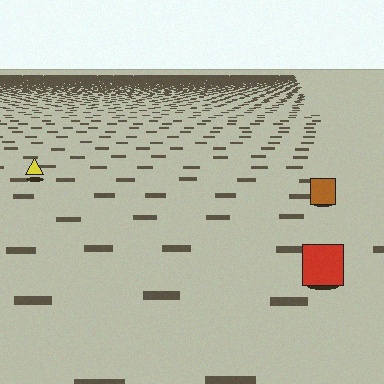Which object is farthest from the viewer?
The yellow triangle is farthest from the viewer. It appears smaller and the ground texture around it is denser.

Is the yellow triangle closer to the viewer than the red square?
No. The red square is closer — you can tell from the texture gradient: the ground texture is coarser near it.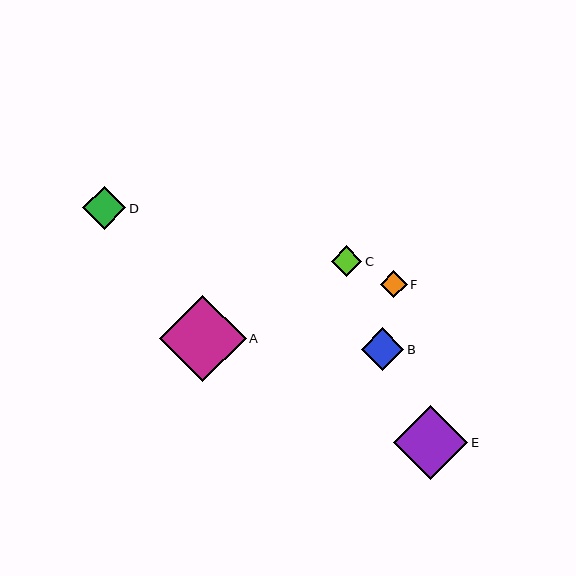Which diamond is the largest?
Diamond A is the largest with a size of approximately 87 pixels.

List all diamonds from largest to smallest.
From largest to smallest: A, E, D, B, C, F.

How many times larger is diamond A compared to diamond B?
Diamond A is approximately 2.0 times the size of diamond B.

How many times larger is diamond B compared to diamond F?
Diamond B is approximately 1.6 times the size of diamond F.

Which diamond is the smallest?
Diamond F is the smallest with a size of approximately 27 pixels.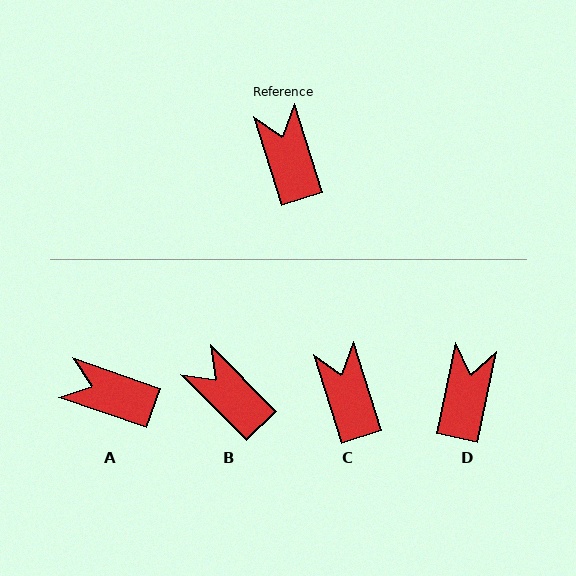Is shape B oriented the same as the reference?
No, it is off by about 27 degrees.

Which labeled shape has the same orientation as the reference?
C.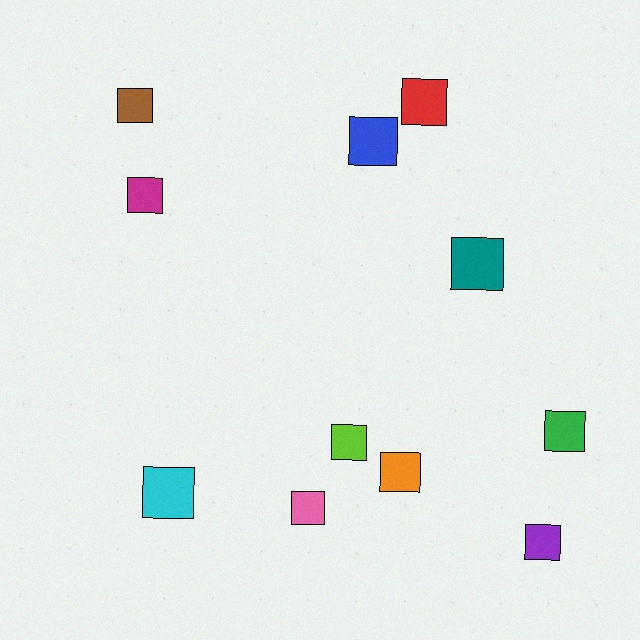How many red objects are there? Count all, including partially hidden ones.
There is 1 red object.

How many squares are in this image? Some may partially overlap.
There are 11 squares.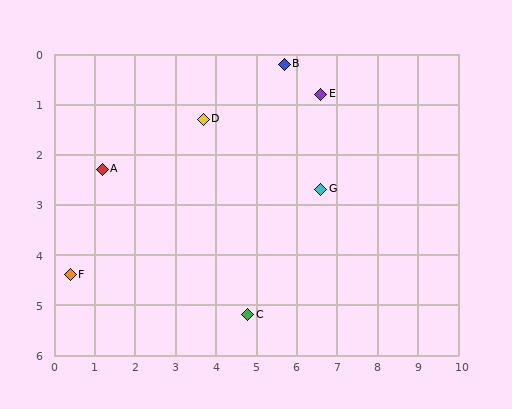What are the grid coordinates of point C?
Point C is at approximately (4.8, 5.2).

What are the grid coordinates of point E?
Point E is at approximately (6.6, 0.8).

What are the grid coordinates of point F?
Point F is at approximately (0.4, 4.4).